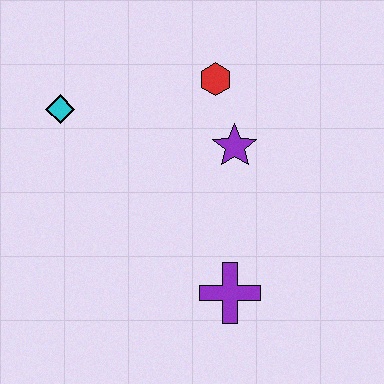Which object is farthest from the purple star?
The cyan diamond is farthest from the purple star.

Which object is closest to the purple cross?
The purple star is closest to the purple cross.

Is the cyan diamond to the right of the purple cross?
No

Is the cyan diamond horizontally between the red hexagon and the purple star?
No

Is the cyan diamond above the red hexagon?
No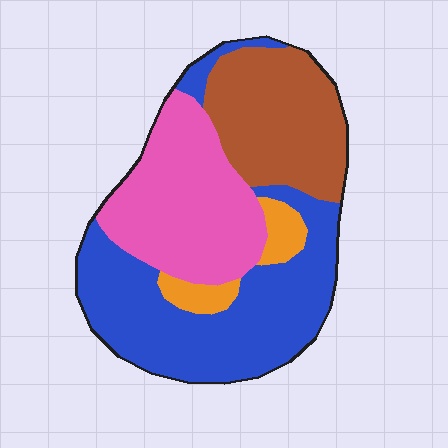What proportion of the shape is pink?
Pink takes up about one quarter (1/4) of the shape.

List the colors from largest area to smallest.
From largest to smallest: blue, pink, brown, orange.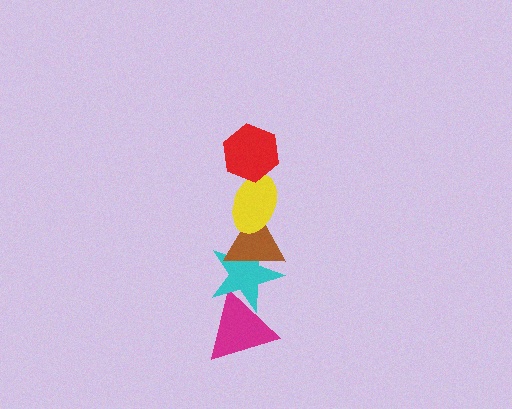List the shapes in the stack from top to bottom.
From top to bottom: the red hexagon, the yellow ellipse, the brown triangle, the cyan star, the magenta triangle.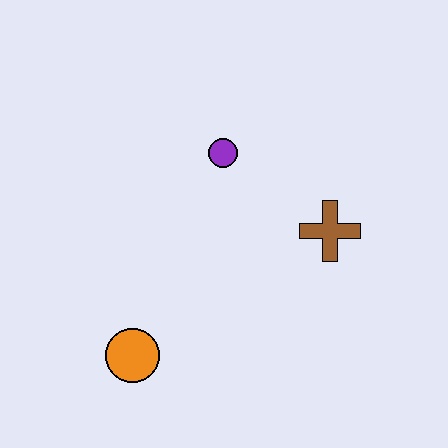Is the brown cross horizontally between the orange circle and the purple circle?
No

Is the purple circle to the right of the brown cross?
No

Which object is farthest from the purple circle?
The orange circle is farthest from the purple circle.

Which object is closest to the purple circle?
The brown cross is closest to the purple circle.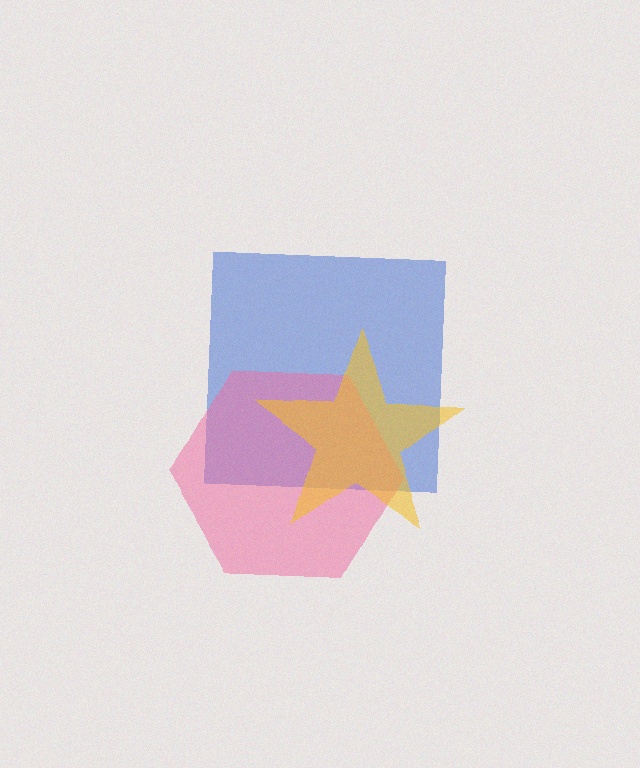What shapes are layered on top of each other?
The layered shapes are: a blue square, a pink hexagon, a yellow star.